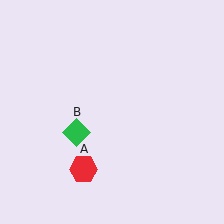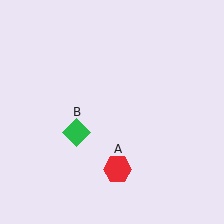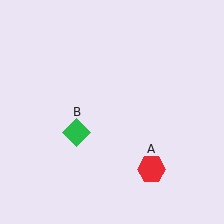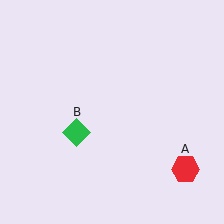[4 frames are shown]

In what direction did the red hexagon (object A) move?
The red hexagon (object A) moved right.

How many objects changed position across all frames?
1 object changed position: red hexagon (object A).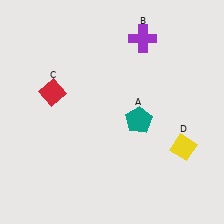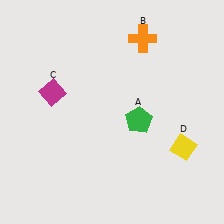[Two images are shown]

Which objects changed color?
A changed from teal to green. B changed from purple to orange. C changed from red to magenta.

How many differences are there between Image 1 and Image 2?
There are 3 differences between the two images.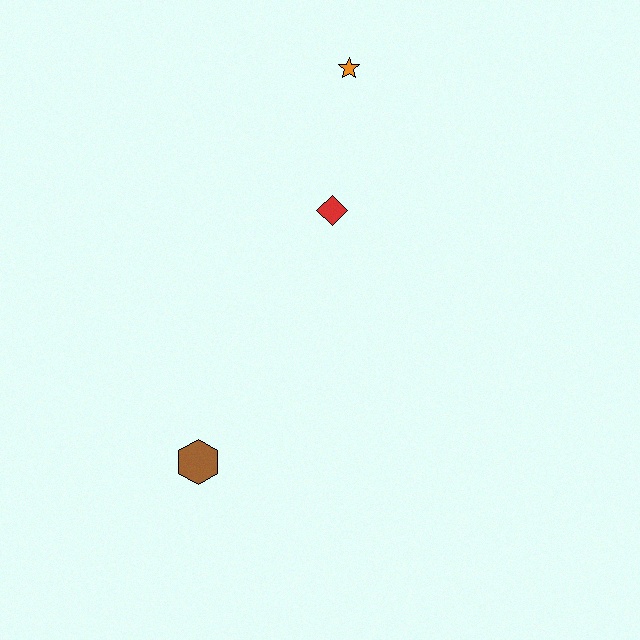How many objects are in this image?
There are 3 objects.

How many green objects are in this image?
There are no green objects.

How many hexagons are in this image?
There is 1 hexagon.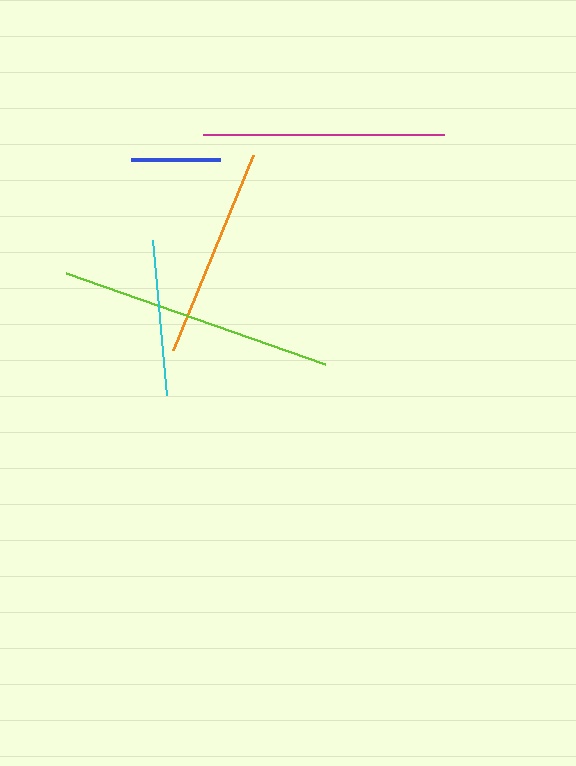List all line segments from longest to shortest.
From longest to shortest: lime, magenta, orange, cyan, blue.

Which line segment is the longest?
The lime line is the longest at approximately 274 pixels.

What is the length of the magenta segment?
The magenta segment is approximately 241 pixels long.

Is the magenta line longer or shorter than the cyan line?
The magenta line is longer than the cyan line.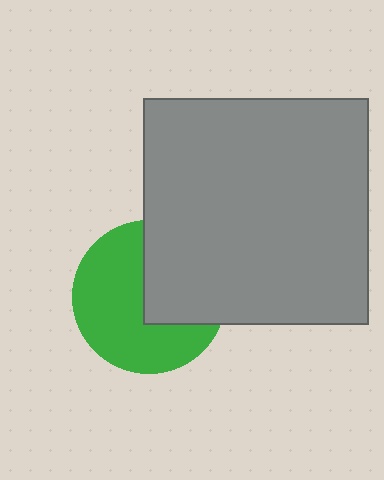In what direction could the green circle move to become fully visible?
The green circle could move left. That would shift it out from behind the gray square entirely.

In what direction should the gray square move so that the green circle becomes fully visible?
The gray square should move right. That is the shortest direction to clear the overlap and leave the green circle fully visible.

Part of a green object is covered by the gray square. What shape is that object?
It is a circle.